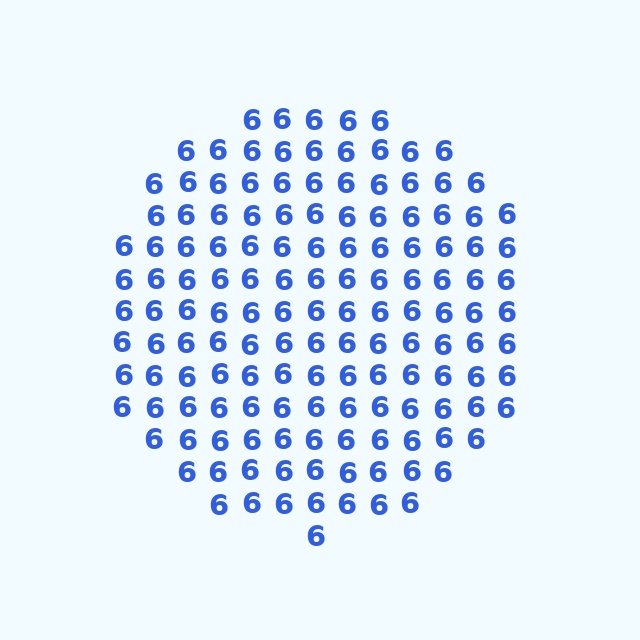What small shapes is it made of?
It is made of small digit 6's.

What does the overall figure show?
The overall figure shows a circle.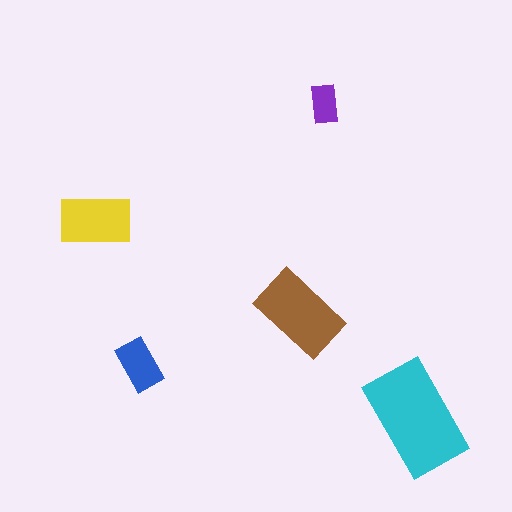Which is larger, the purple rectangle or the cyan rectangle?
The cyan one.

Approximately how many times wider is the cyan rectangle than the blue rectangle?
About 2 times wider.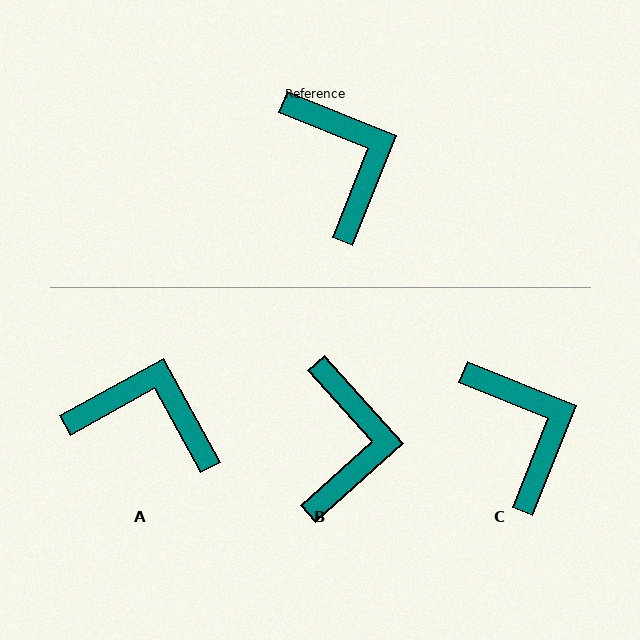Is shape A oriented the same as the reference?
No, it is off by about 51 degrees.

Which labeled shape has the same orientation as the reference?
C.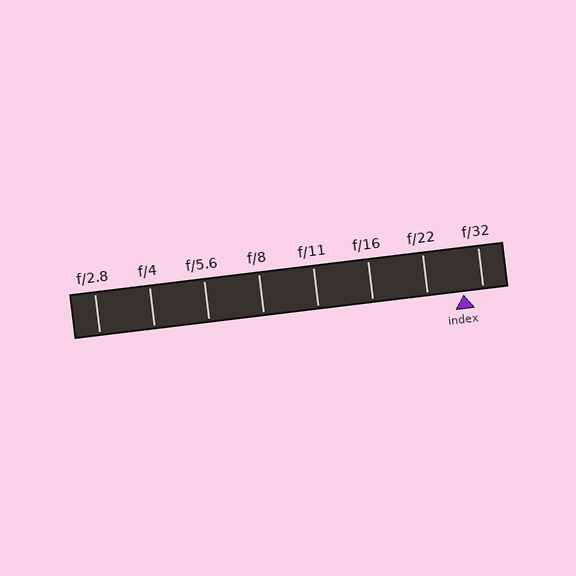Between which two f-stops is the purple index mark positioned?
The index mark is between f/22 and f/32.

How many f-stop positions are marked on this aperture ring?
There are 8 f-stop positions marked.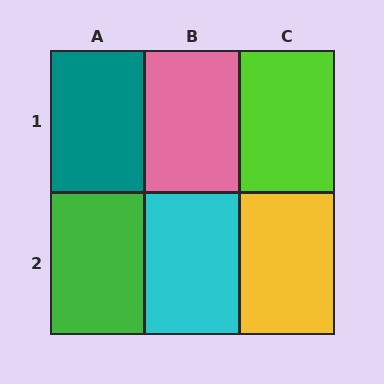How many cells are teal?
1 cell is teal.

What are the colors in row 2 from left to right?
Green, cyan, yellow.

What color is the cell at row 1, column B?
Pink.